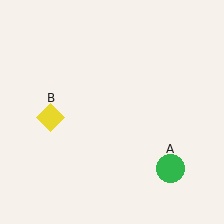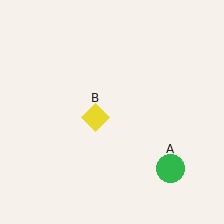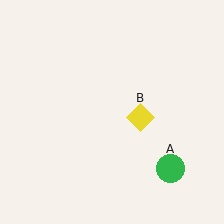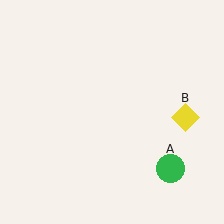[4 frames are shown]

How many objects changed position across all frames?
1 object changed position: yellow diamond (object B).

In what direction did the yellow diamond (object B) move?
The yellow diamond (object B) moved right.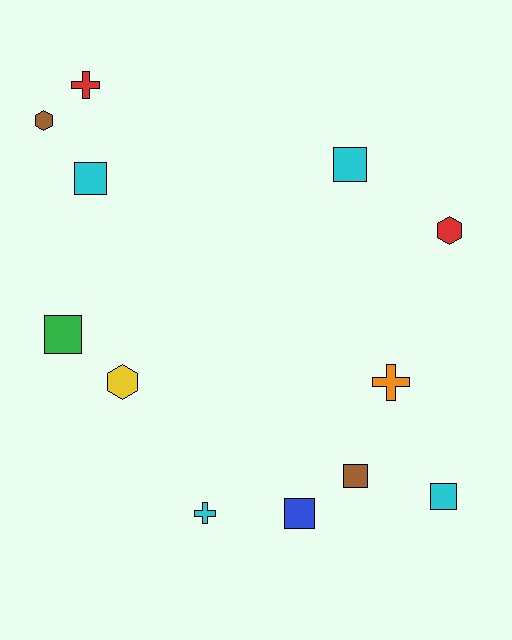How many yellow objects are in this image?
There is 1 yellow object.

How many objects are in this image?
There are 12 objects.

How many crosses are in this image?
There are 3 crosses.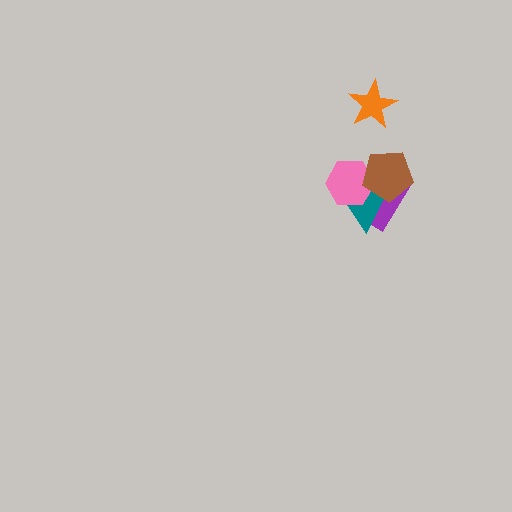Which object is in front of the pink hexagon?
The brown pentagon is in front of the pink hexagon.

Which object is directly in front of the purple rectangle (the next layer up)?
The teal triangle is directly in front of the purple rectangle.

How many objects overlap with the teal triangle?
3 objects overlap with the teal triangle.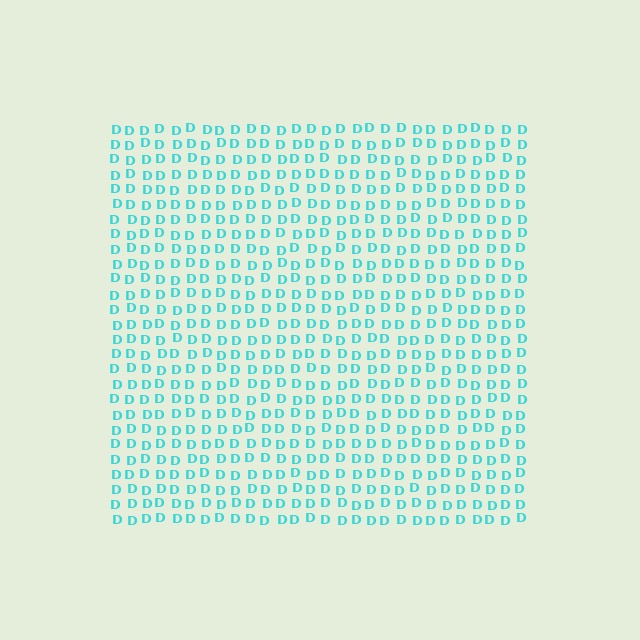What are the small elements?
The small elements are letter D's.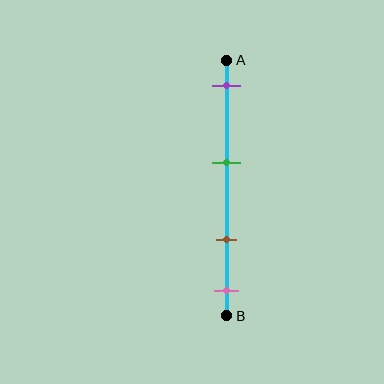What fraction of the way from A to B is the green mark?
The green mark is approximately 40% (0.4) of the way from A to B.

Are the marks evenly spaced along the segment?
No, the marks are not evenly spaced.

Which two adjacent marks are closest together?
The brown and pink marks are the closest adjacent pair.